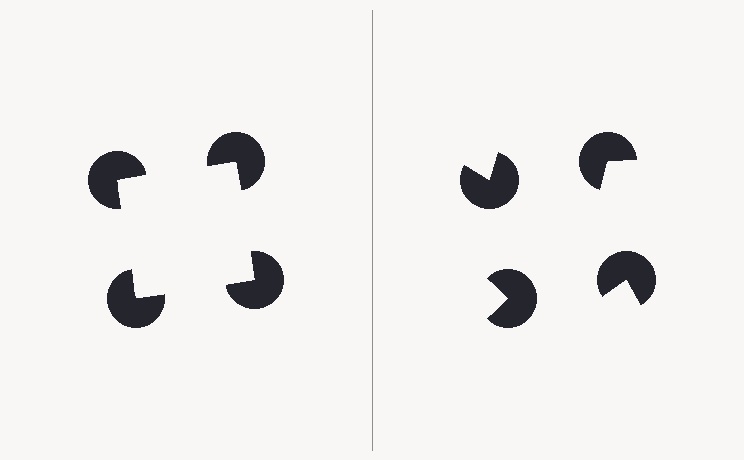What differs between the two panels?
The pac-man discs are positioned identically on both sides; only the wedge orientations differ. On the left they align to a square; on the right they are misaligned.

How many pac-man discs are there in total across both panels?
8 — 4 on each side.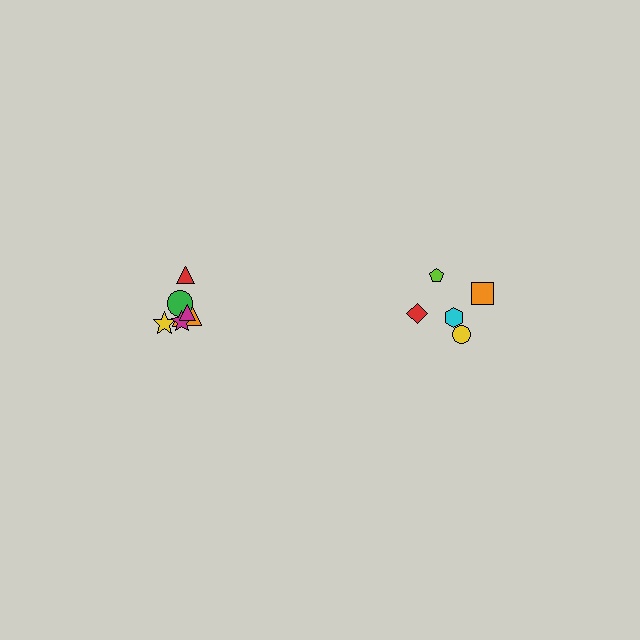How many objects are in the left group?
There are 7 objects.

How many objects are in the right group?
There are 5 objects.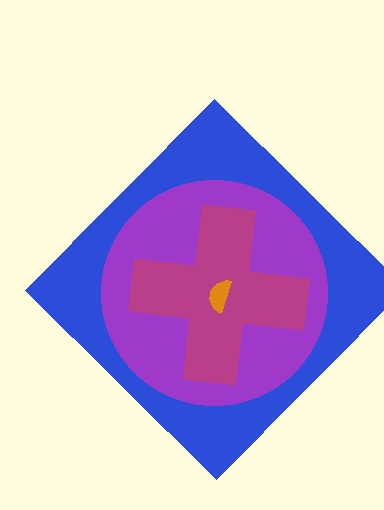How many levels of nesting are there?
4.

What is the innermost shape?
The orange semicircle.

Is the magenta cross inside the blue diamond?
Yes.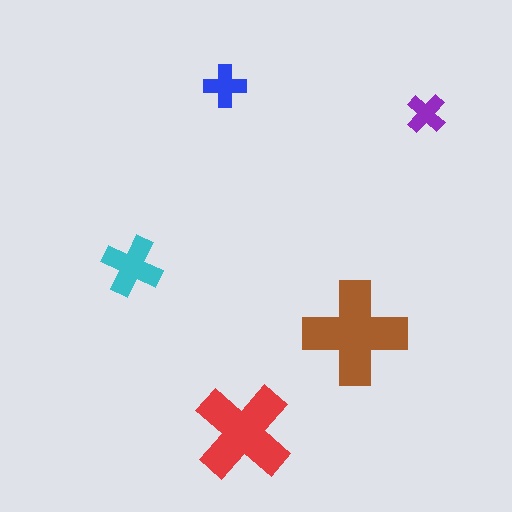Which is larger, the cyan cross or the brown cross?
The brown one.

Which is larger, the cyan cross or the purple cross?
The cyan one.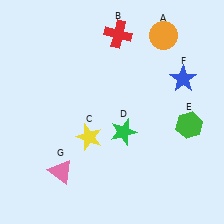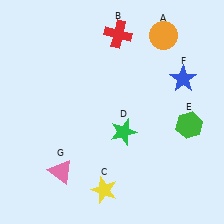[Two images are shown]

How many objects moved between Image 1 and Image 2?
1 object moved between the two images.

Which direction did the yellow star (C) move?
The yellow star (C) moved down.